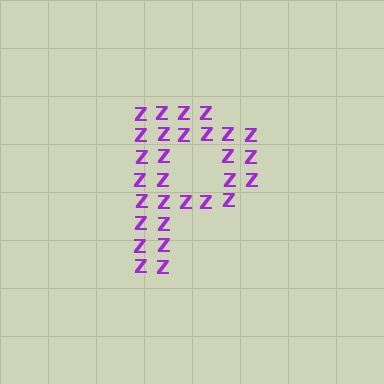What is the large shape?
The large shape is the letter P.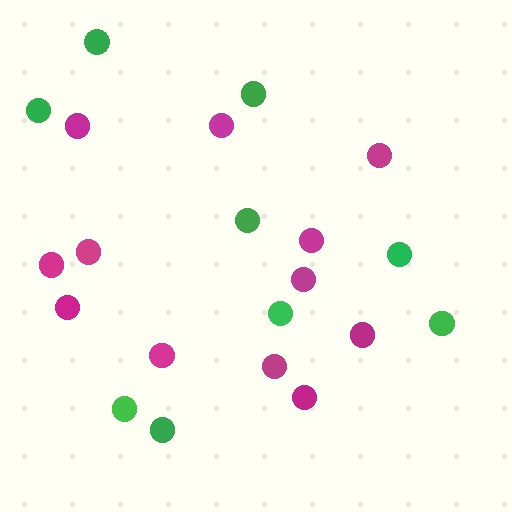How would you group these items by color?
There are 2 groups: one group of magenta circles (12) and one group of green circles (9).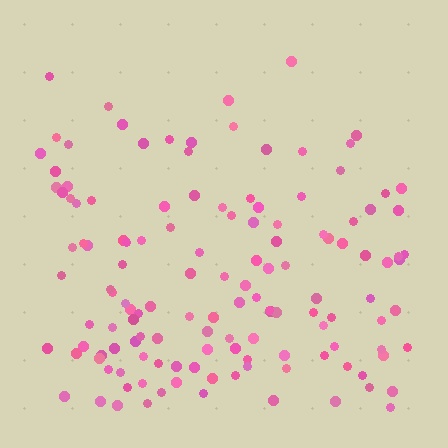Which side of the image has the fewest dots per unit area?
The top.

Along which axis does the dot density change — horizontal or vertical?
Vertical.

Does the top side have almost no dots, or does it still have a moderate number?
Still a moderate number, just noticeably fewer than the bottom.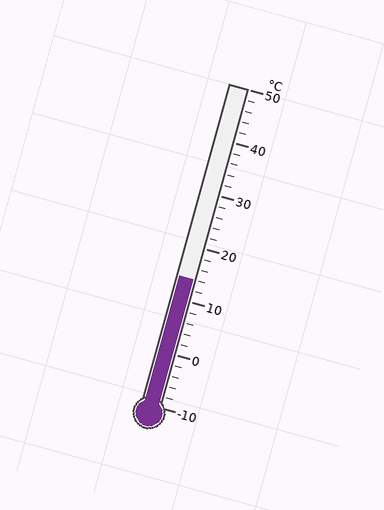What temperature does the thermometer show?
The thermometer shows approximately 14°C.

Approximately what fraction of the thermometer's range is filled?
The thermometer is filled to approximately 40% of its range.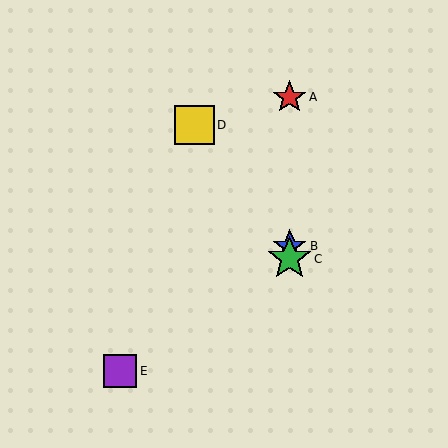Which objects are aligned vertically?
Objects A, B, C are aligned vertically.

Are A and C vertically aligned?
Yes, both are at x≈290.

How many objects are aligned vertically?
3 objects (A, B, C) are aligned vertically.